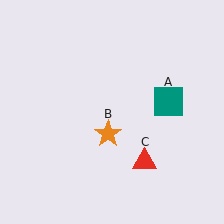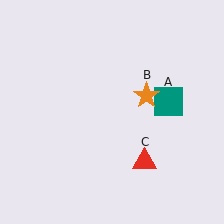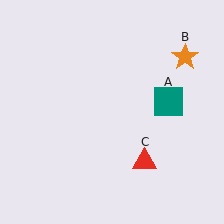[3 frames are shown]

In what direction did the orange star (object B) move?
The orange star (object B) moved up and to the right.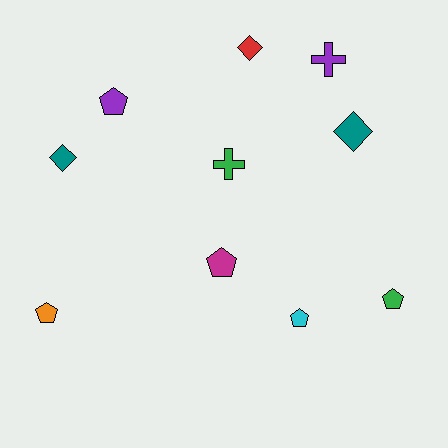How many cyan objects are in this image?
There is 1 cyan object.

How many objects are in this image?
There are 10 objects.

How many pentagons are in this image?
There are 5 pentagons.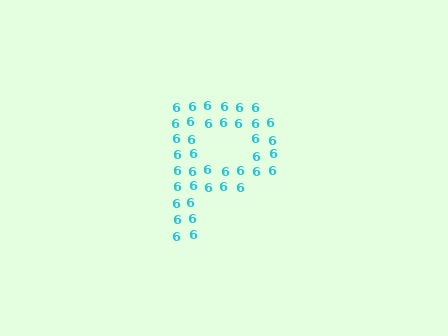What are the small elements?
The small elements are digit 6's.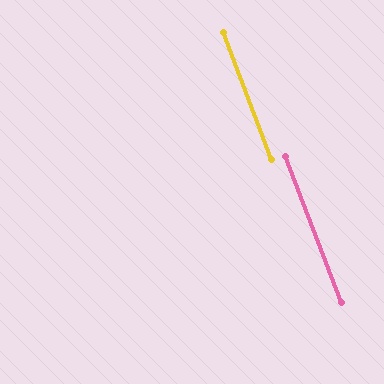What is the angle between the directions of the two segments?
Approximately 0 degrees.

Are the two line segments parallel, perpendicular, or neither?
Parallel — their directions differ by only 0.1°.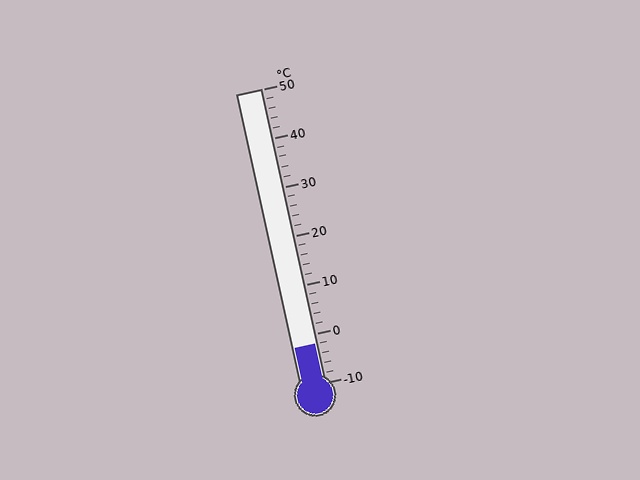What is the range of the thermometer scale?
The thermometer scale ranges from -10°C to 50°C.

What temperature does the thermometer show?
The thermometer shows approximately -2°C.